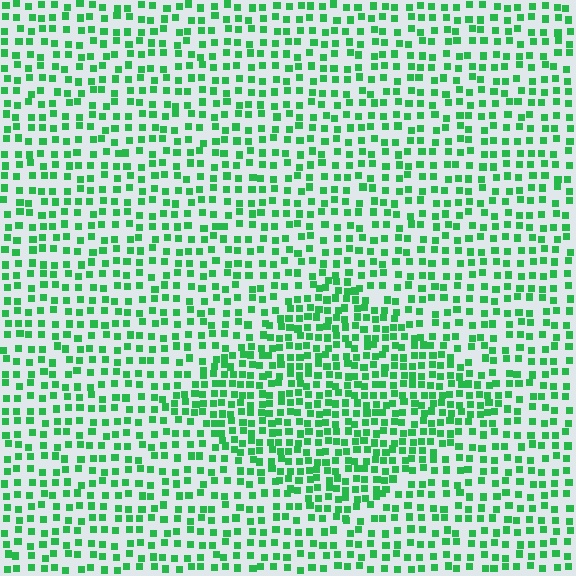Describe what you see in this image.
The image contains small green elements arranged at two different densities. A diamond-shaped region is visible where the elements are more densely packed than the surrounding area.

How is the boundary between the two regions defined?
The boundary is defined by a change in element density (approximately 1.7x ratio). All elements are the same color, size, and shape.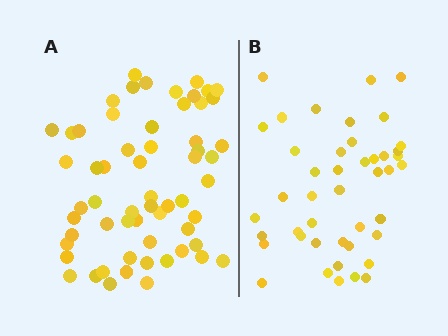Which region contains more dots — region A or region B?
Region A (the left region) has more dots.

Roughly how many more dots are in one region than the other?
Region A has approximately 15 more dots than region B.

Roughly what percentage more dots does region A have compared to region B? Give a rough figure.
About 35% more.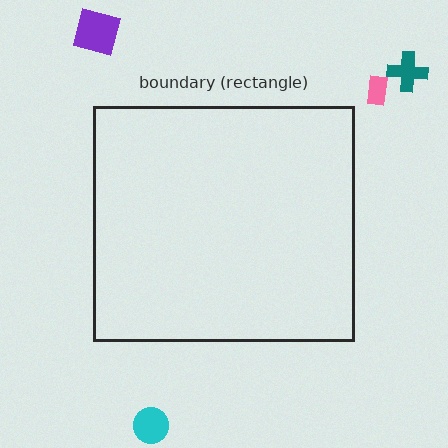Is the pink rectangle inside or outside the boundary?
Outside.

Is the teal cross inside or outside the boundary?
Outside.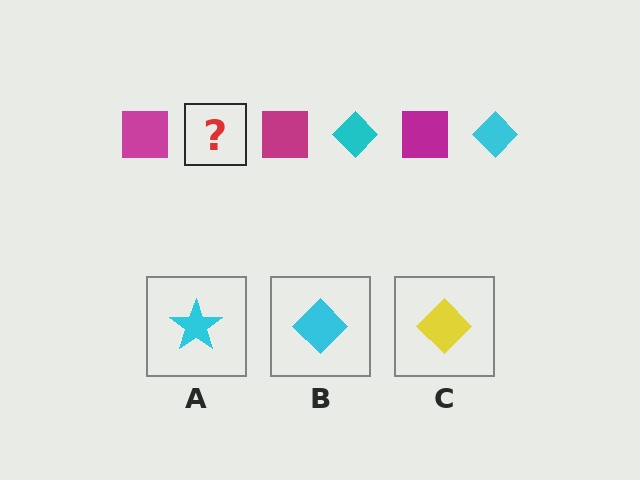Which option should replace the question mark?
Option B.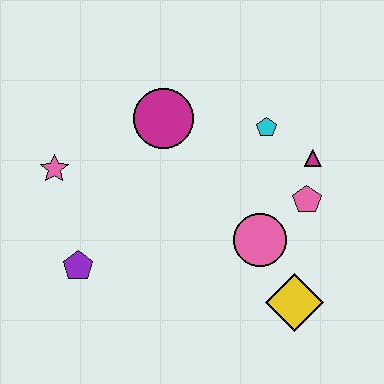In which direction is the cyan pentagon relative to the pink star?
The cyan pentagon is to the right of the pink star.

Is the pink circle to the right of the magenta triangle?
No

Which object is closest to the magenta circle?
The cyan pentagon is closest to the magenta circle.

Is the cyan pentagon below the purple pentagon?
No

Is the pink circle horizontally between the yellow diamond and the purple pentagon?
Yes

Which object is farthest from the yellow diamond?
The pink star is farthest from the yellow diamond.